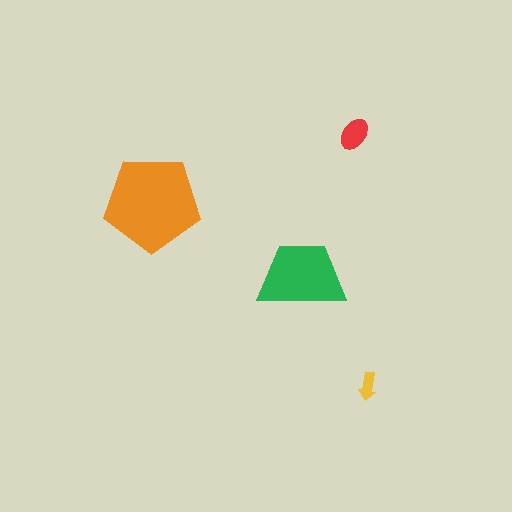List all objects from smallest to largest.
The yellow arrow, the red ellipse, the green trapezoid, the orange pentagon.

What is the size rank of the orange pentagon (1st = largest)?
1st.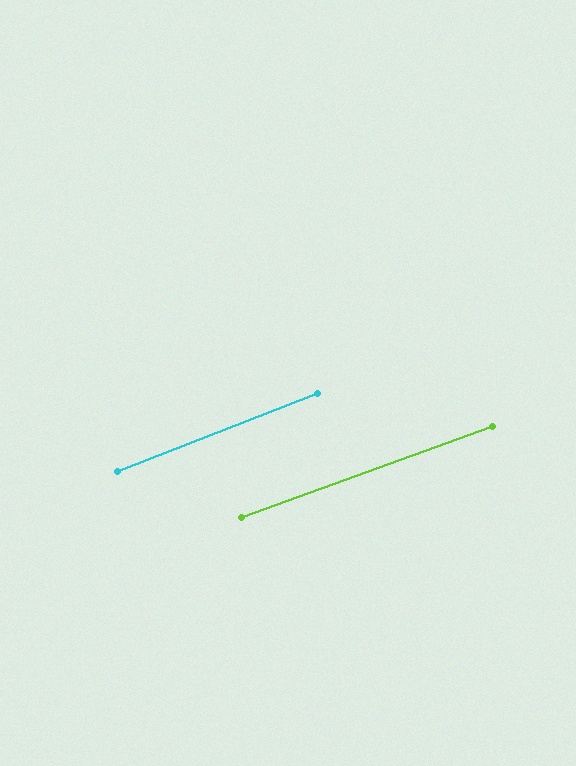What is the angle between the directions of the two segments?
Approximately 1 degree.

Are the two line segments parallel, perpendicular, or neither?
Parallel — their directions differ by only 1.3°.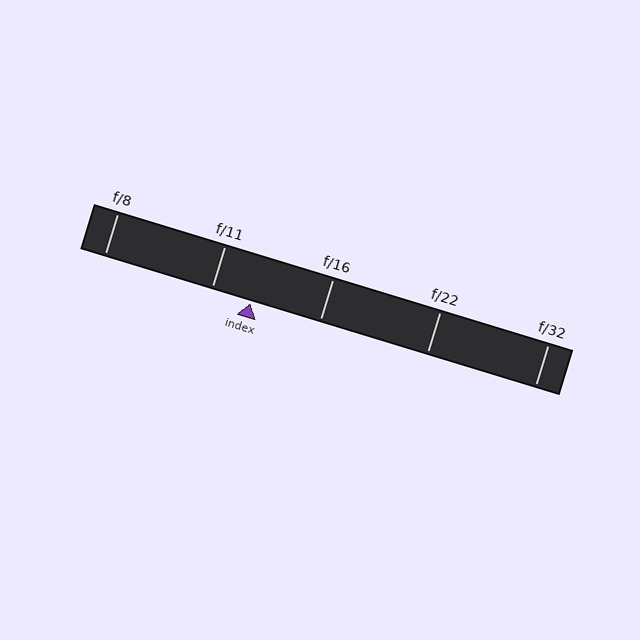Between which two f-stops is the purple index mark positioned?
The index mark is between f/11 and f/16.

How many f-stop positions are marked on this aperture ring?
There are 5 f-stop positions marked.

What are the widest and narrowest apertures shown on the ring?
The widest aperture shown is f/8 and the narrowest is f/32.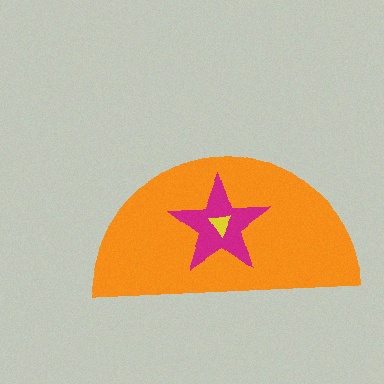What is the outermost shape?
The orange semicircle.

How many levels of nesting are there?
3.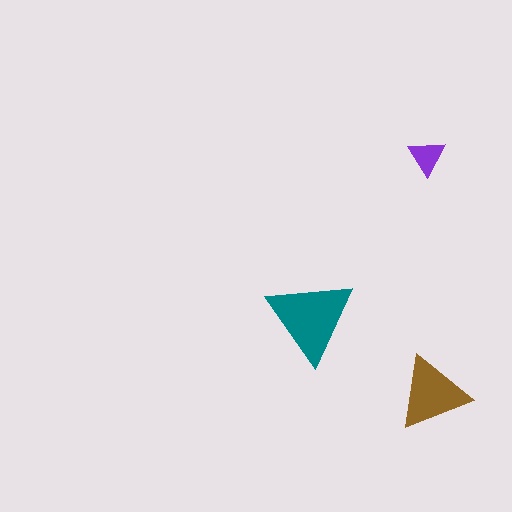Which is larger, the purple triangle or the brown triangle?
The brown one.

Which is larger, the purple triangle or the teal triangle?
The teal one.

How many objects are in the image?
There are 3 objects in the image.